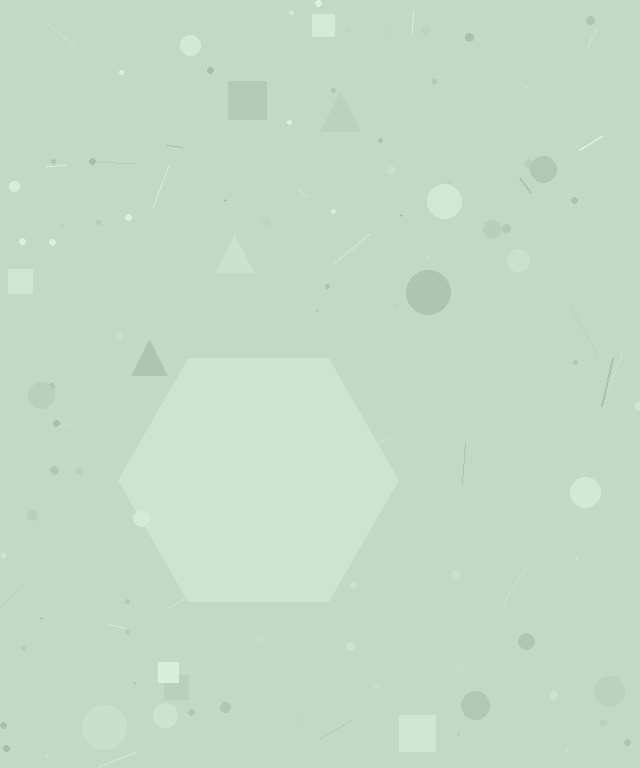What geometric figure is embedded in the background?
A hexagon is embedded in the background.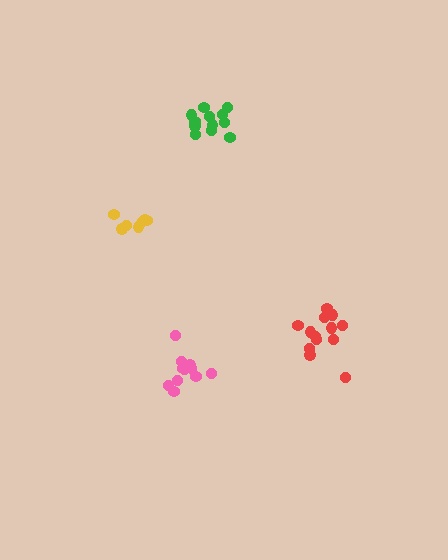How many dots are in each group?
Group 1: 13 dots, Group 2: 12 dots, Group 3: 7 dots, Group 4: 11 dots (43 total).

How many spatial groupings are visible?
There are 4 spatial groupings.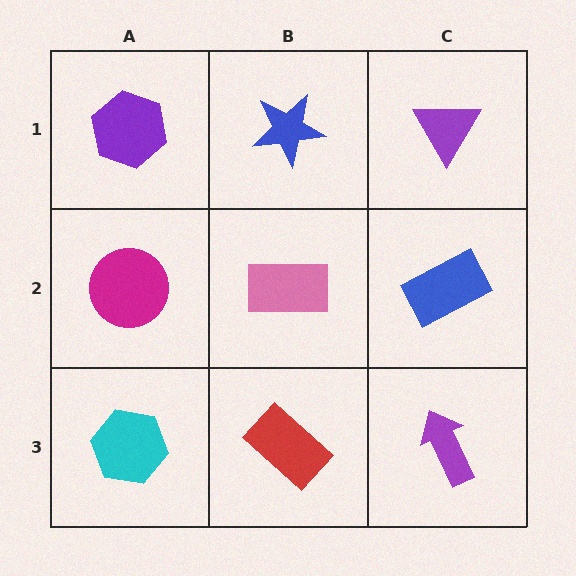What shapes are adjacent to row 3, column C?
A blue rectangle (row 2, column C), a red rectangle (row 3, column B).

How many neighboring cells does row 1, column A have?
2.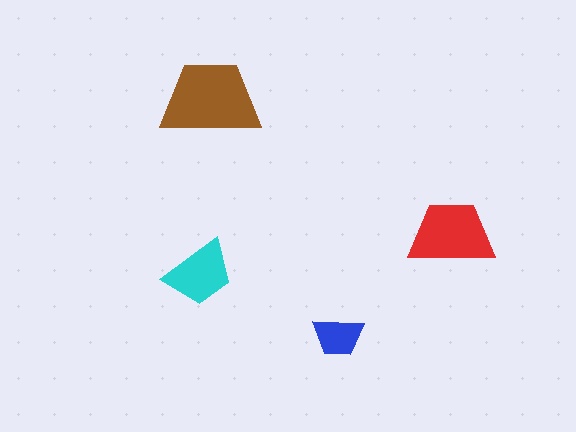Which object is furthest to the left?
The cyan trapezoid is leftmost.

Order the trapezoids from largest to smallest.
the brown one, the red one, the cyan one, the blue one.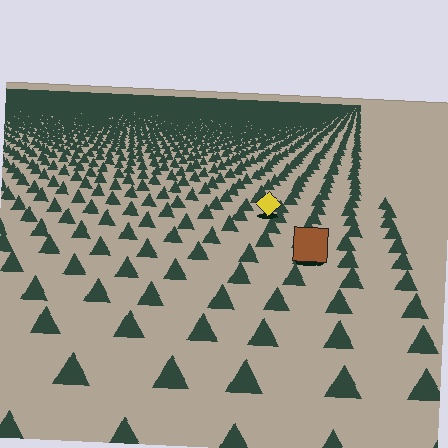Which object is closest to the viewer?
The brown square is closest. The texture marks near it are larger and more spread out.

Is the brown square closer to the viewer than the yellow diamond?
Yes. The brown square is closer — you can tell from the texture gradient: the ground texture is coarser near it.